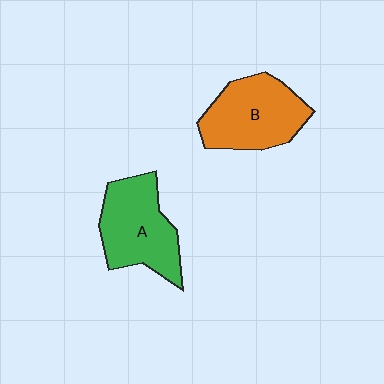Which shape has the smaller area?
Shape A (green).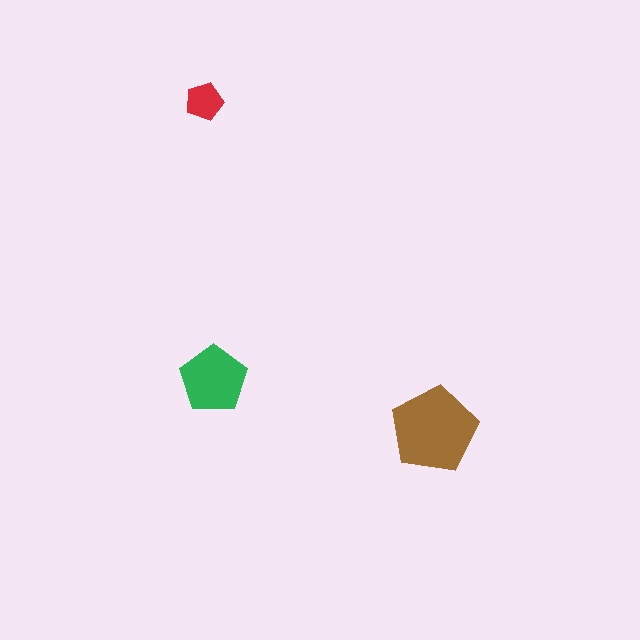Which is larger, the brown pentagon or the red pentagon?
The brown one.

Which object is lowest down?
The brown pentagon is bottommost.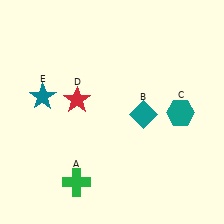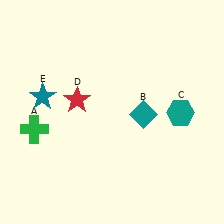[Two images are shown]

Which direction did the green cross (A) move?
The green cross (A) moved up.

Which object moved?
The green cross (A) moved up.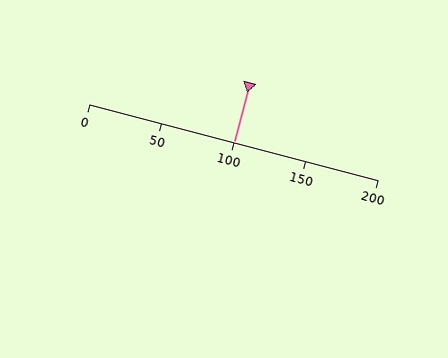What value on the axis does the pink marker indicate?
The marker indicates approximately 100.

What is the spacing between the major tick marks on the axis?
The major ticks are spaced 50 apart.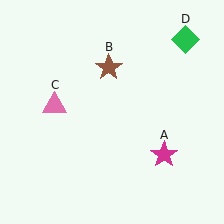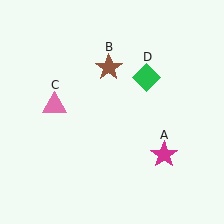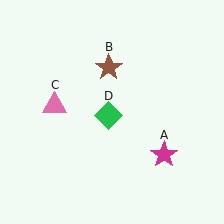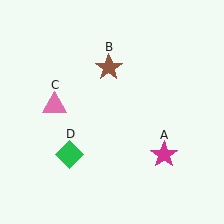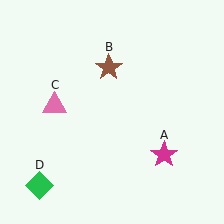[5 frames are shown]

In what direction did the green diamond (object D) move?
The green diamond (object D) moved down and to the left.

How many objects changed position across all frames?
1 object changed position: green diamond (object D).